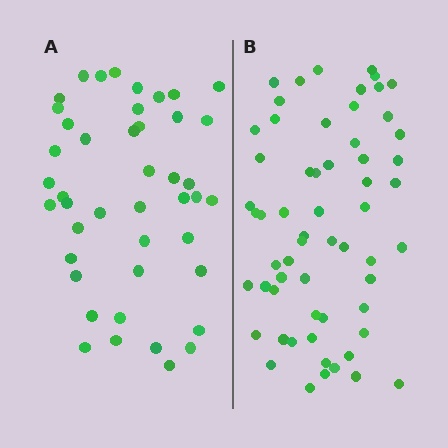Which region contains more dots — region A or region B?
Region B (the right region) has more dots.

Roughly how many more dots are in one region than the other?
Region B has approximately 15 more dots than region A.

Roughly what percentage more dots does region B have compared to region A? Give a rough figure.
About 35% more.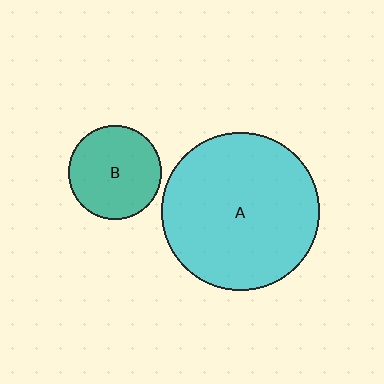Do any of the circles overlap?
No, none of the circles overlap.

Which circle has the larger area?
Circle A (cyan).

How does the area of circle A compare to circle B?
Approximately 2.9 times.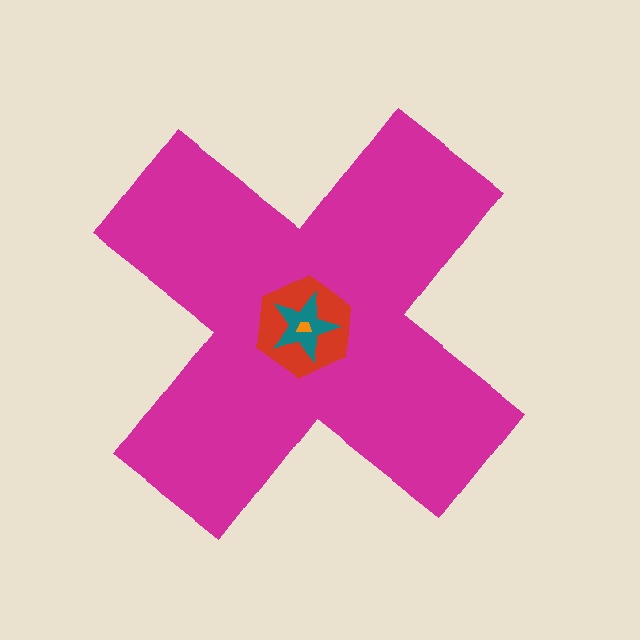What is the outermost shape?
The magenta cross.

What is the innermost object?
The orange trapezoid.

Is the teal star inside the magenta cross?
Yes.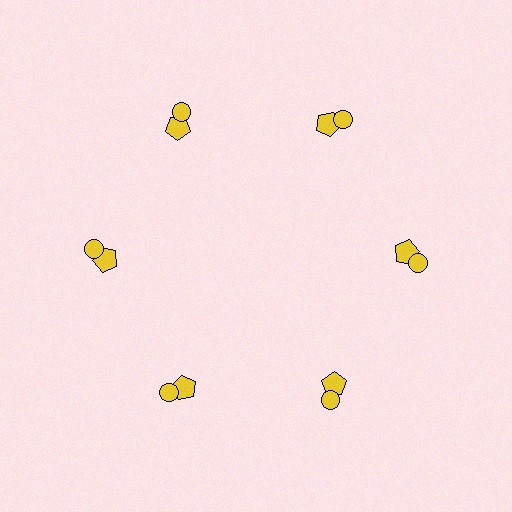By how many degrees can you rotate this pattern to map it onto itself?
The pattern maps onto itself every 60 degrees of rotation.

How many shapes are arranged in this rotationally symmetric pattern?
There are 12 shapes, arranged in 6 groups of 2.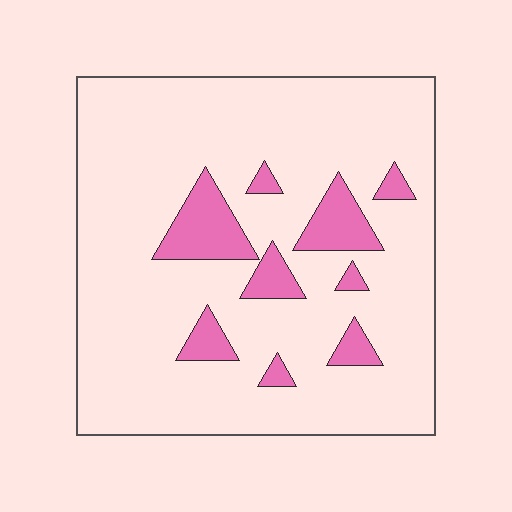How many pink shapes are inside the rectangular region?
9.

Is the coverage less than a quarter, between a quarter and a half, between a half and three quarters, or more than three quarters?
Less than a quarter.